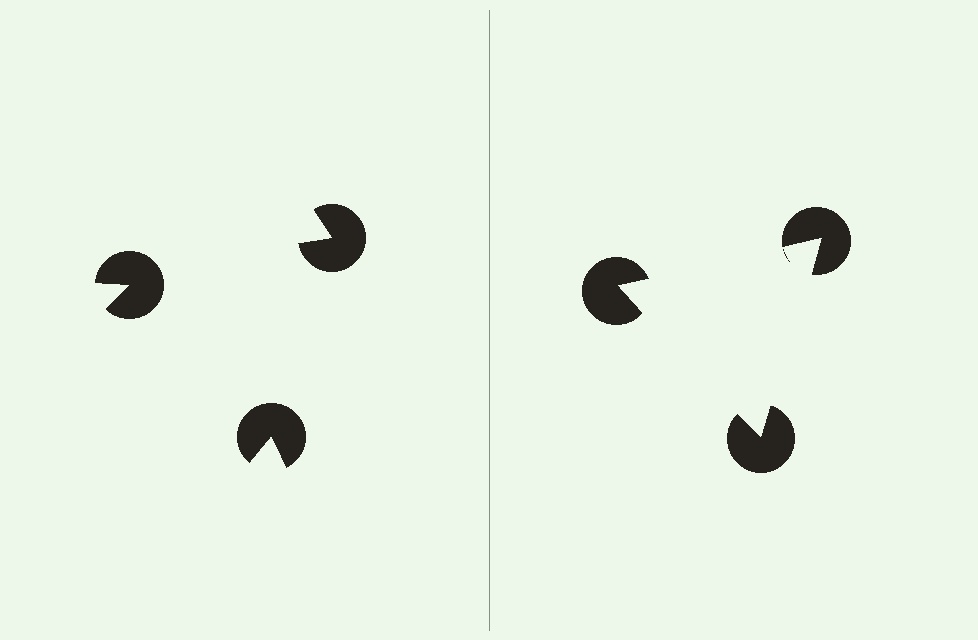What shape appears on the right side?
An illusory triangle.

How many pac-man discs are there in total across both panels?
6 — 3 on each side.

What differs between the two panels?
The pac-man discs are positioned identically on both sides; only the wedge orientations differ. On the right they align to a triangle; on the left they are misaligned.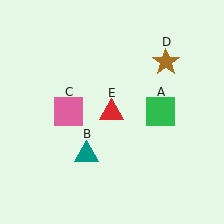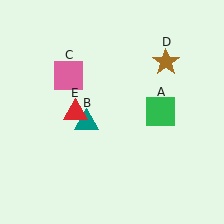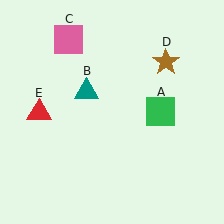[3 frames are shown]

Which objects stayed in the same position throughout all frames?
Green square (object A) and brown star (object D) remained stationary.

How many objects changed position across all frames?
3 objects changed position: teal triangle (object B), pink square (object C), red triangle (object E).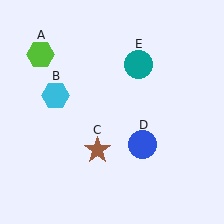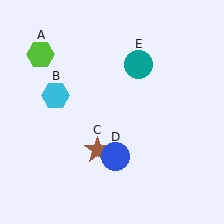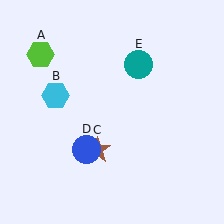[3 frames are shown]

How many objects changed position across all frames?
1 object changed position: blue circle (object D).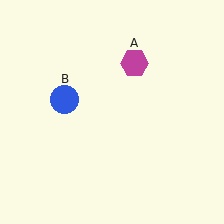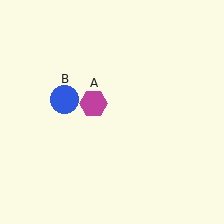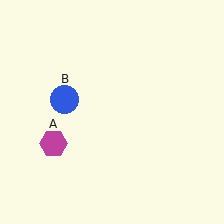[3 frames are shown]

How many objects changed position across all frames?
1 object changed position: magenta hexagon (object A).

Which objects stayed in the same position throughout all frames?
Blue circle (object B) remained stationary.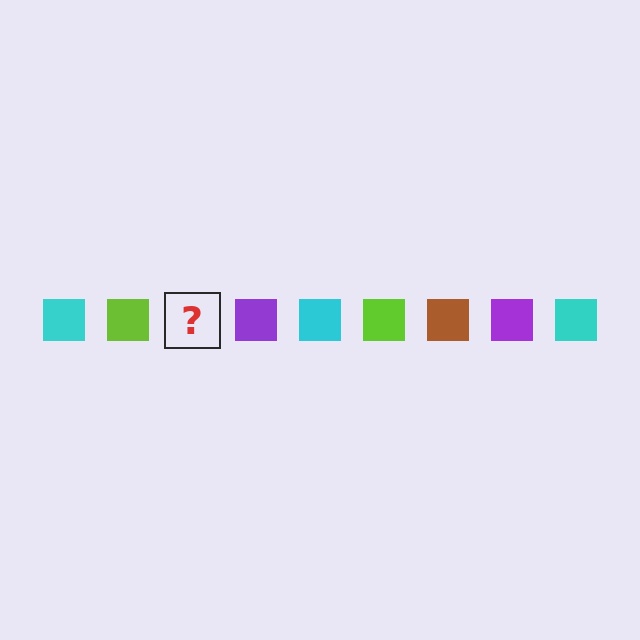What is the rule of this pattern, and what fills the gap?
The rule is that the pattern cycles through cyan, lime, brown, purple squares. The gap should be filled with a brown square.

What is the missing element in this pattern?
The missing element is a brown square.